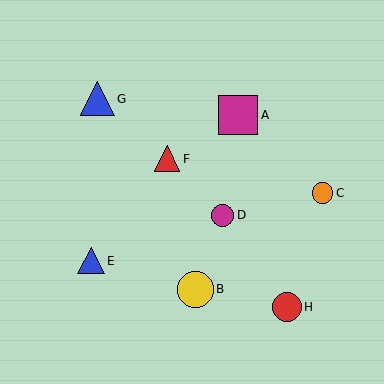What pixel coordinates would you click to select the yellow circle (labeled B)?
Click at (195, 289) to select the yellow circle B.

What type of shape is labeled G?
Shape G is a blue triangle.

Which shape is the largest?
The magenta square (labeled A) is the largest.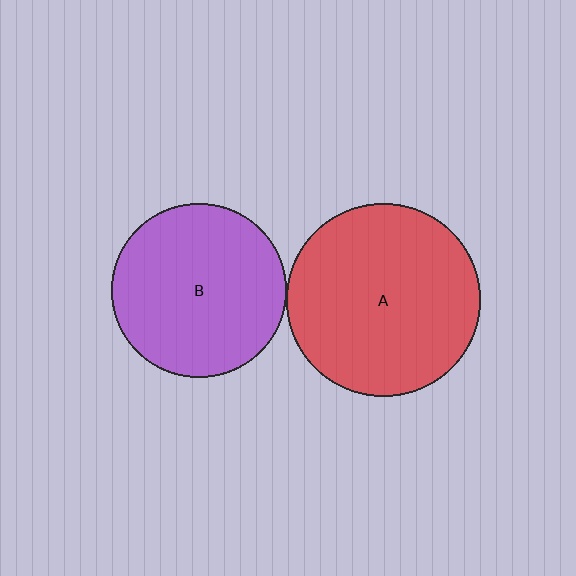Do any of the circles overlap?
No, none of the circles overlap.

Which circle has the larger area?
Circle A (red).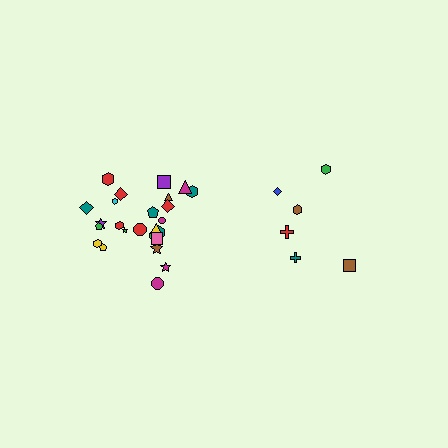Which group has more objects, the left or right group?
The left group.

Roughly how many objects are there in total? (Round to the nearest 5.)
Roughly 30 objects in total.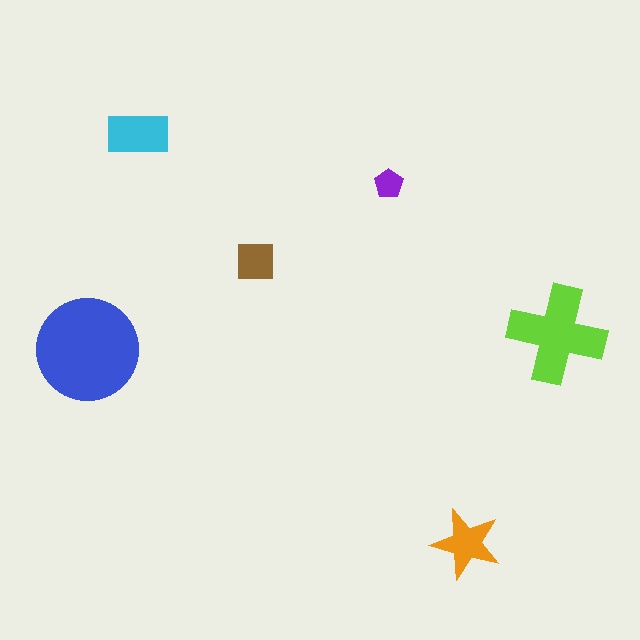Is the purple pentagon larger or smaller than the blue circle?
Smaller.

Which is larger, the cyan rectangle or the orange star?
The cyan rectangle.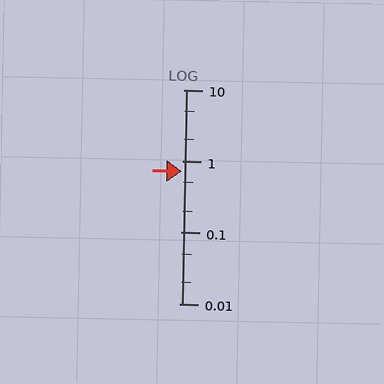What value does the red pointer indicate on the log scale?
The pointer indicates approximately 0.73.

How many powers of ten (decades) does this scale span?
The scale spans 3 decades, from 0.01 to 10.